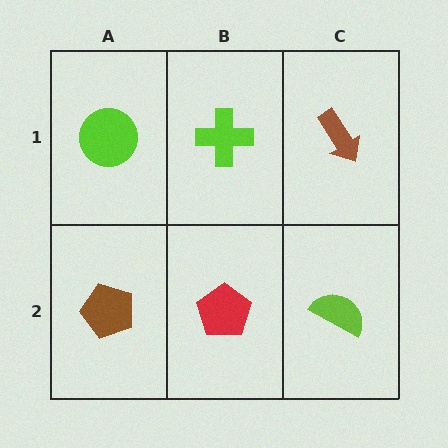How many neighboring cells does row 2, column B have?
3.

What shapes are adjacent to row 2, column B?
A lime cross (row 1, column B), a brown pentagon (row 2, column A), a lime semicircle (row 2, column C).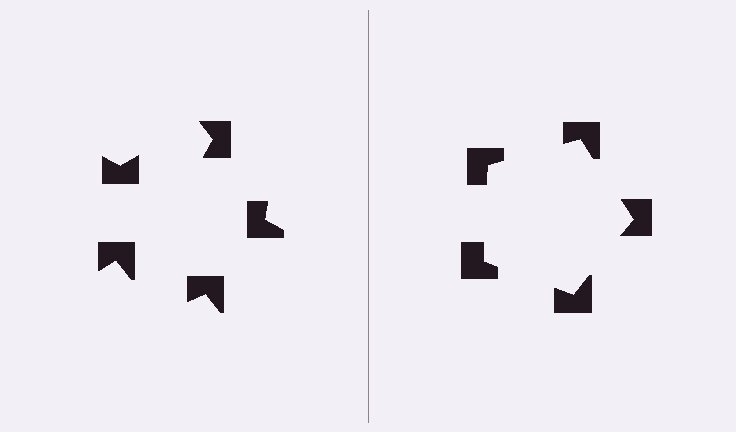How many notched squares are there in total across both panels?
10 — 5 on each side.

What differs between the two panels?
The notched squares are positioned identically on both sides; only the wedge orientations differ. On the right they align to a pentagon; on the left they are misaligned.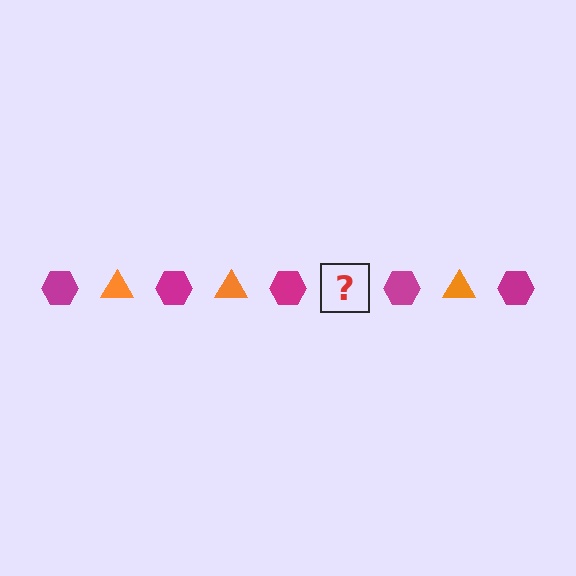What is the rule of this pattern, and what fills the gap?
The rule is that the pattern alternates between magenta hexagon and orange triangle. The gap should be filled with an orange triangle.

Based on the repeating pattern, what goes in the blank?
The blank should be an orange triangle.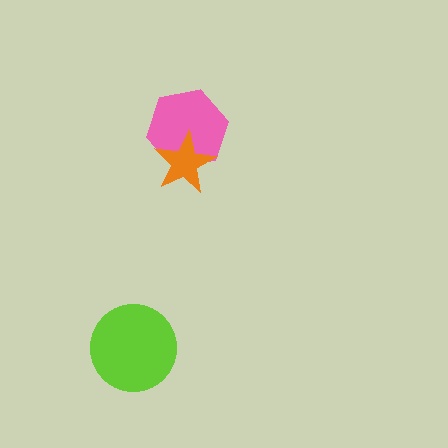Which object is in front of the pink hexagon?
The orange star is in front of the pink hexagon.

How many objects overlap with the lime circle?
0 objects overlap with the lime circle.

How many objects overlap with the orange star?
1 object overlaps with the orange star.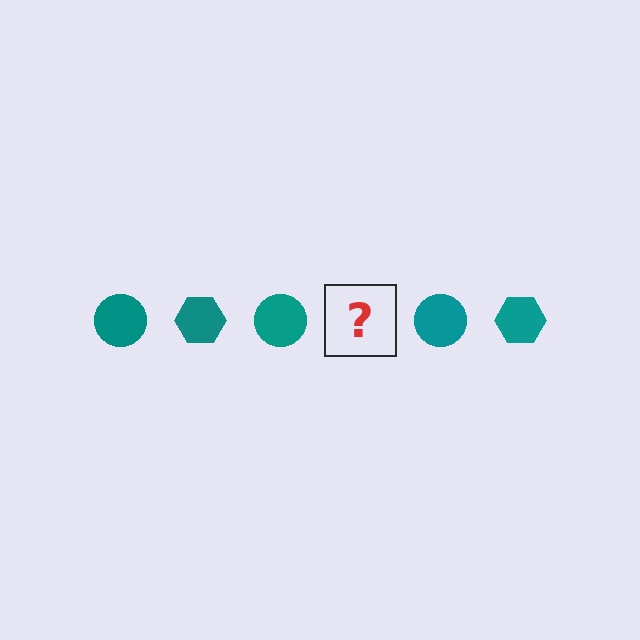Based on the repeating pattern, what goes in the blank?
The blank should be a teal hexagon.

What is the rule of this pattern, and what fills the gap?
The rule is that the pattern cycles through circle, hexagon shapes in teal. The gap should be filled with a teal hexagon.